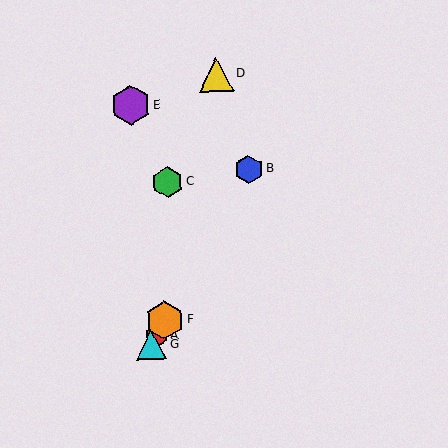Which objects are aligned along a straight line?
Objects A, B, F, G are aligned along a straight line.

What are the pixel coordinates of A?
Object A is at (156, 336).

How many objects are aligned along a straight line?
4 objects (A, B, F, G) are aligned along a straight line.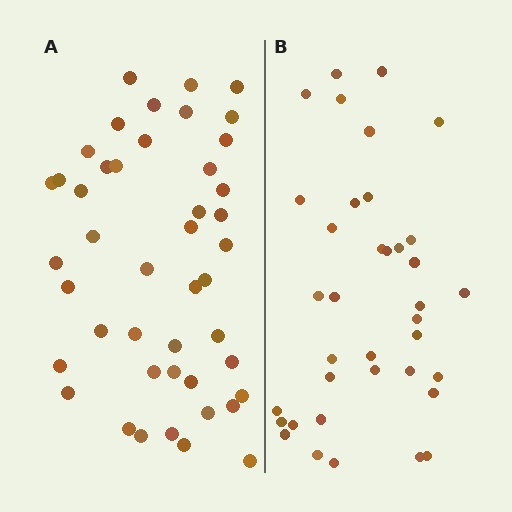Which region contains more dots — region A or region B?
Region A (the left region) has more dots.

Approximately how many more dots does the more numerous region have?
Region A has roughly 8 or so more dots than region B.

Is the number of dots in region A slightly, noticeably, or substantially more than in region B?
Region A has only slightly more — the two regions are fairly close. The ratio is roughly 1.2 to 1.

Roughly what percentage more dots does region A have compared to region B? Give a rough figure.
About 20% more.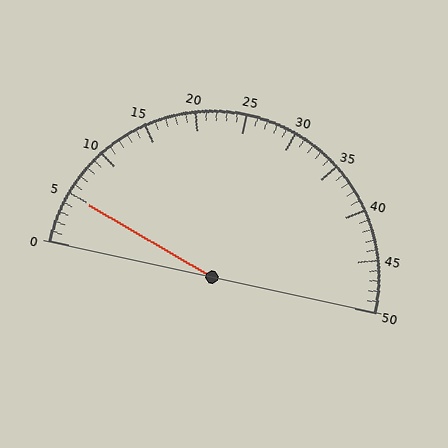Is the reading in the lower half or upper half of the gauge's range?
The reading is in the lower half of the range (0 to 50).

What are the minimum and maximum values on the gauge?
The gauge ranges from 0 to 50.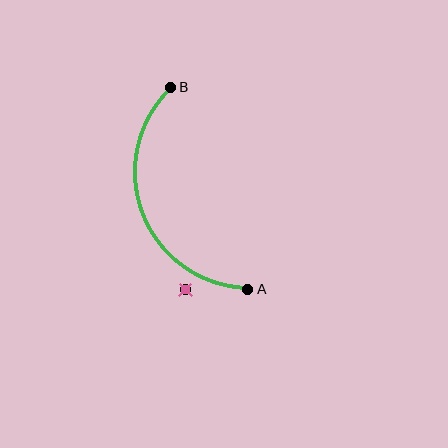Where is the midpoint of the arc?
The arc midpoint is the point on the curve farthest from the straight line joining A and B. It sits to the left of that line.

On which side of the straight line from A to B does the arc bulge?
The arc bulges to the left of the straight line connecting A and B.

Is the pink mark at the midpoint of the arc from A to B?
No — the pink mark does not lie on the arc at all. It sits slightly outside the curve.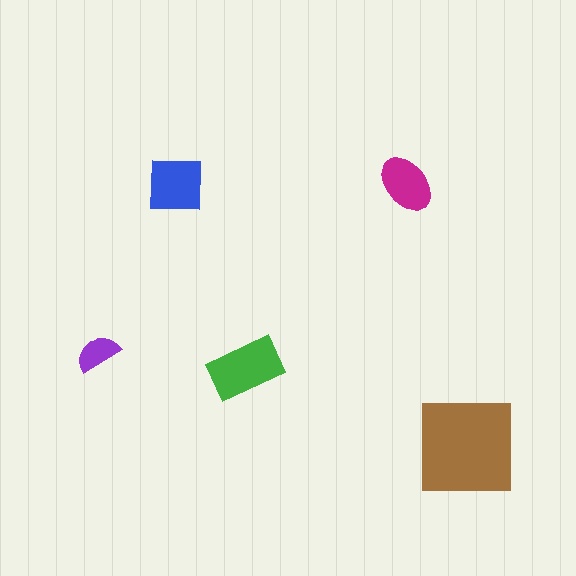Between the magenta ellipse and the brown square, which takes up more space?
The brown square.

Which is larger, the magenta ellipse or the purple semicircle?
The magenta ellipse.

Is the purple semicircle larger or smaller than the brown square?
Smaller.